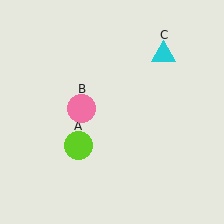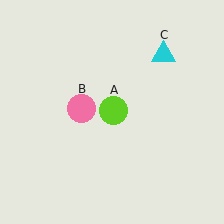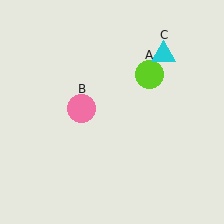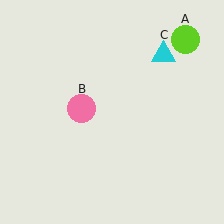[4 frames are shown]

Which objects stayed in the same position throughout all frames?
Pink circle (object B) and cyan triangle (object C) remained stationary.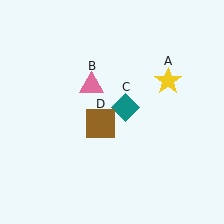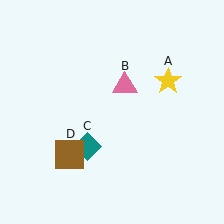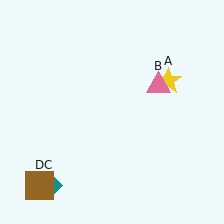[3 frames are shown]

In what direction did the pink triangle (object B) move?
The pink triangle (object B) moved right.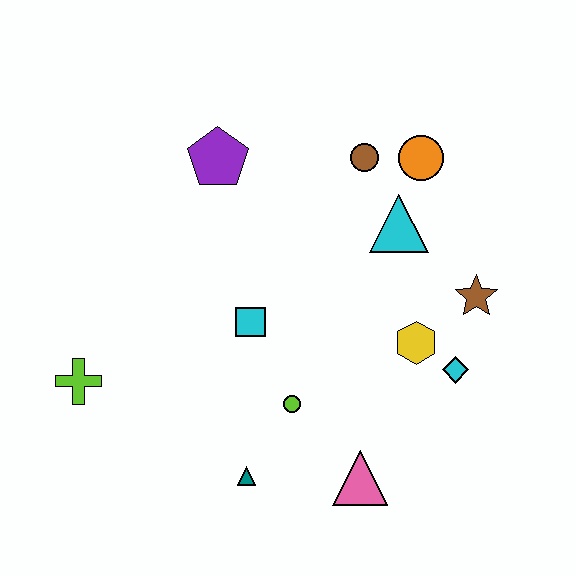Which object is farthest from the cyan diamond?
The lime cross is farthest from the cyan diamond.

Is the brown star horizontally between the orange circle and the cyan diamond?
No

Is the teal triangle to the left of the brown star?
Yes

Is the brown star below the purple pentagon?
Yes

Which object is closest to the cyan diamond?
The yellow hexagon is closest to the cyan diamond.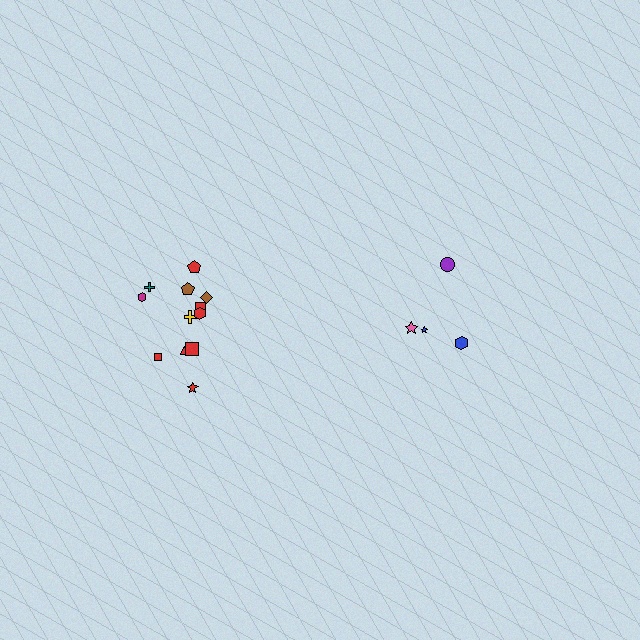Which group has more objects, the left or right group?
The left group.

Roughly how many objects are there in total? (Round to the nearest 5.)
Roughly 15 objects in total.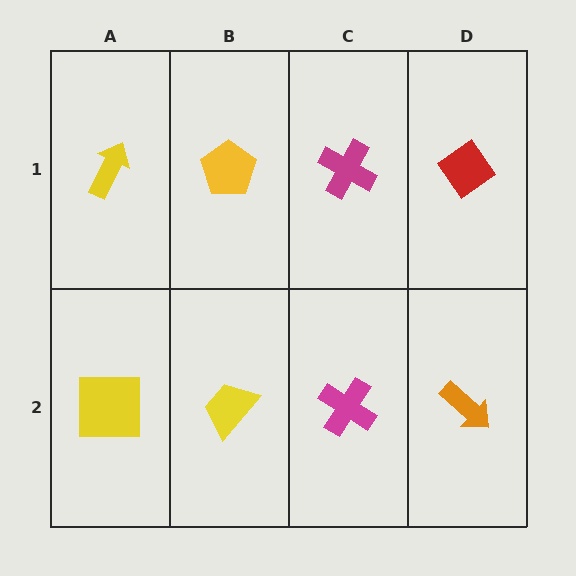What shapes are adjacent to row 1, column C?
A magenta cross (row 2, column C), a yellow pentagon (row 1, column B), a red diamond (row 1, column D).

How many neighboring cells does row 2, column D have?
2.